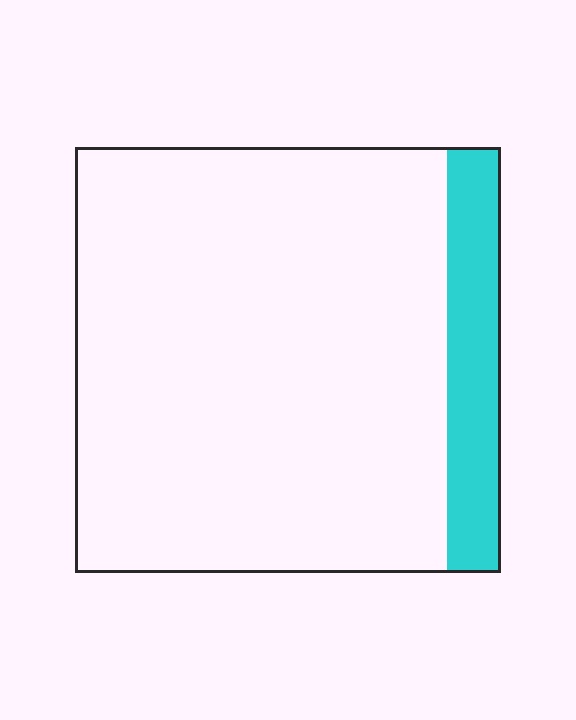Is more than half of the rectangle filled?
No.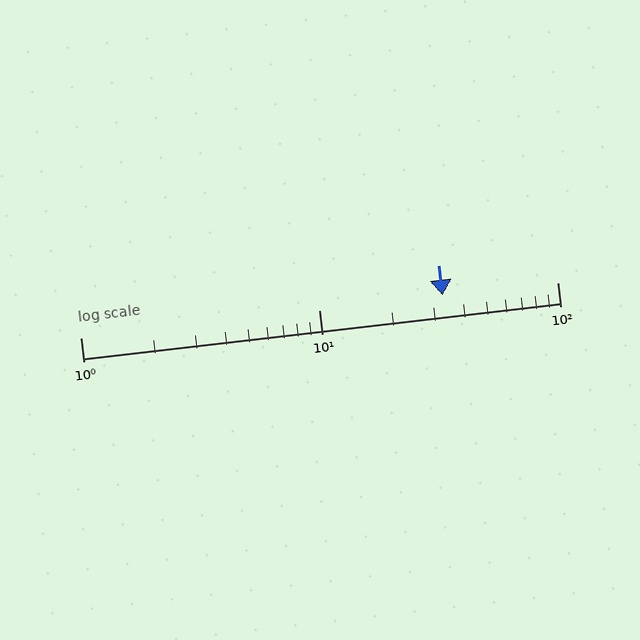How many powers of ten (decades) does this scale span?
The scale spans 2 decades, from 1 to 100.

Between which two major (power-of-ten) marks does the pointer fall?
The pointer is between 10 and 100.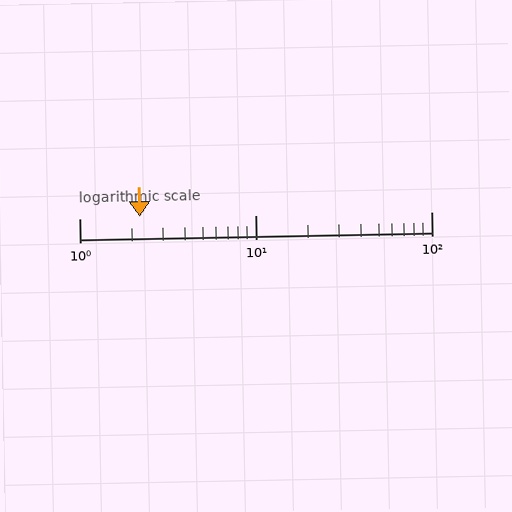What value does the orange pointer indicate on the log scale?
The pointer indicates approximately 2.2.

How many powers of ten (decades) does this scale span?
The scale spans 2 decades, from 1 to 100.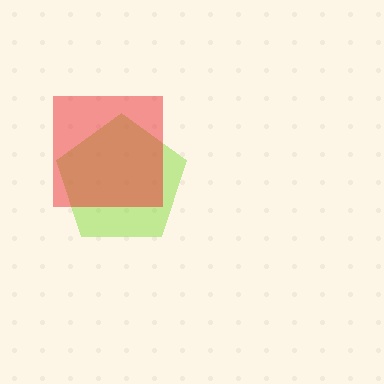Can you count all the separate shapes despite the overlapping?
Yes, there are 2 separate shapes.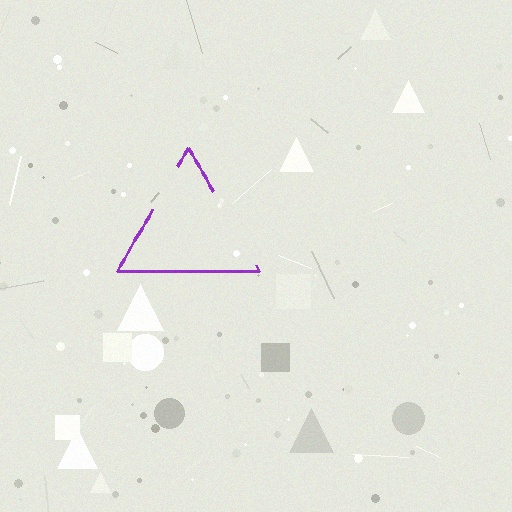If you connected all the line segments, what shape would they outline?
They would outline a triangle.